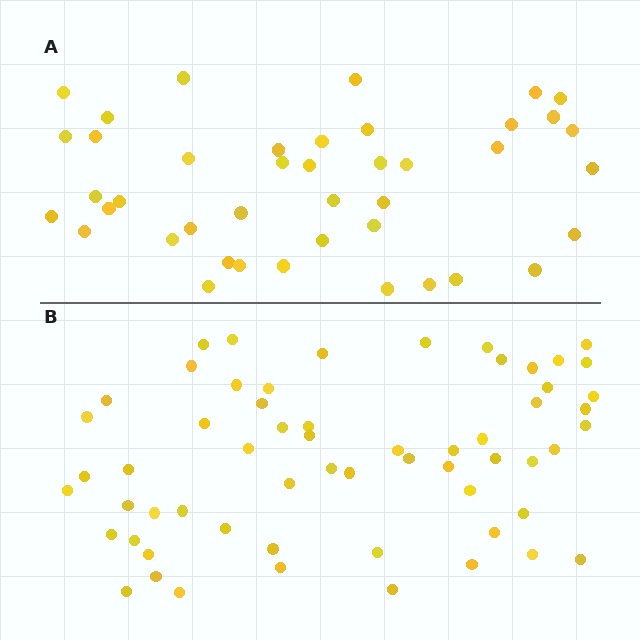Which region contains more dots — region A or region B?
Region B (the bottom region) has more dots.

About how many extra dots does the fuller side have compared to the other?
Region B has approximately 20 more dots than region A.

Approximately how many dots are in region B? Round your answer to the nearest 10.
About 60 dots.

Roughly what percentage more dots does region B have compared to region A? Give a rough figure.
About 45% more.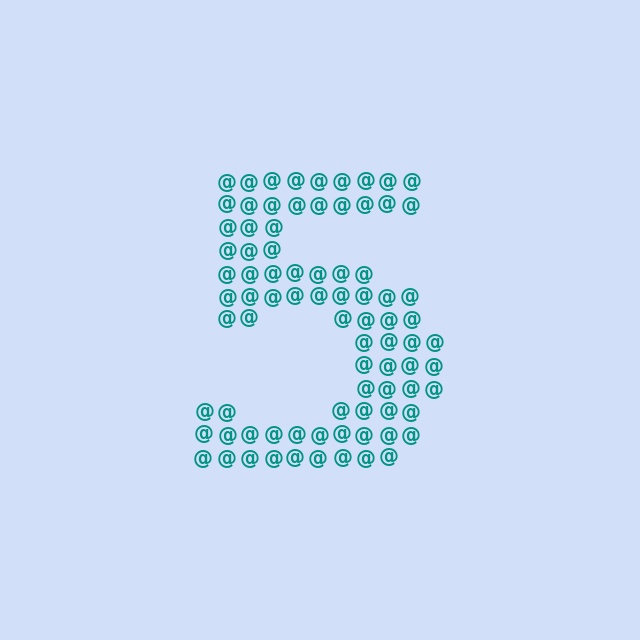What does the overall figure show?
The overall figure shows the digit 5.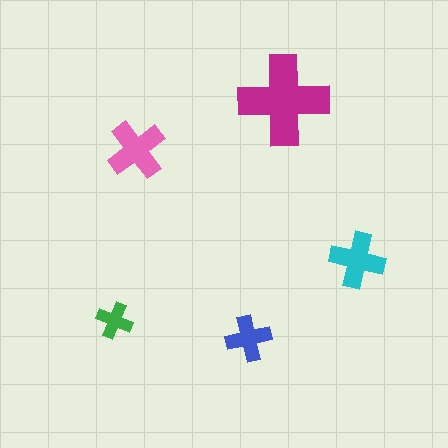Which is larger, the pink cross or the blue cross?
The pink one.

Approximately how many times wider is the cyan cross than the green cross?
About 1.5 times wider.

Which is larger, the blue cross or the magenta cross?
The magenta one.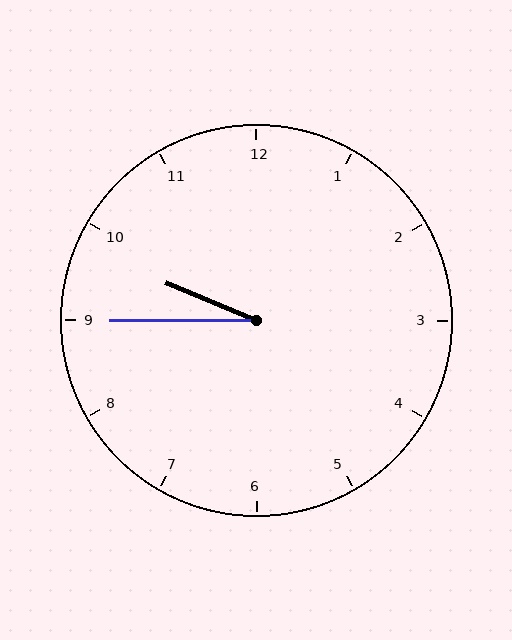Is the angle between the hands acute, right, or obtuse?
It is acute.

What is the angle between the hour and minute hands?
Approximately 22 degrees.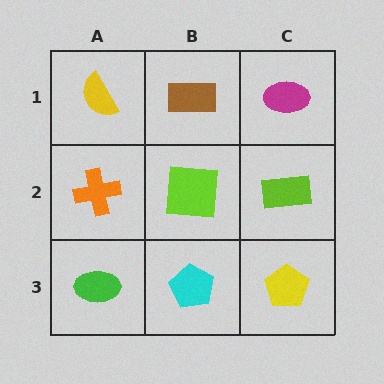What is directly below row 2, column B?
A cyan pentagon.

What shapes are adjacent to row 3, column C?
A lime rectangle (row 2, column C), a cyan pentagon (row 3, column B).